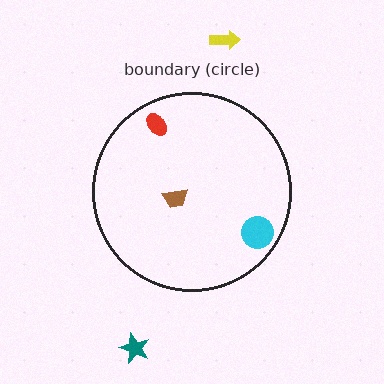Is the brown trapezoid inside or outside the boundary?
Inside.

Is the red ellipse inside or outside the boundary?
Inside.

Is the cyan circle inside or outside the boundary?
Inside.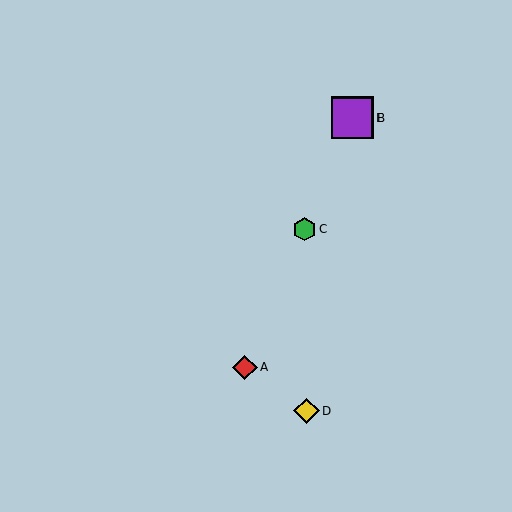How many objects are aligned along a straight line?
4 objects (A, B, C, E) are aligned along a straight line.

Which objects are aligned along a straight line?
Objects A, B, C, E are aligned along a straight line.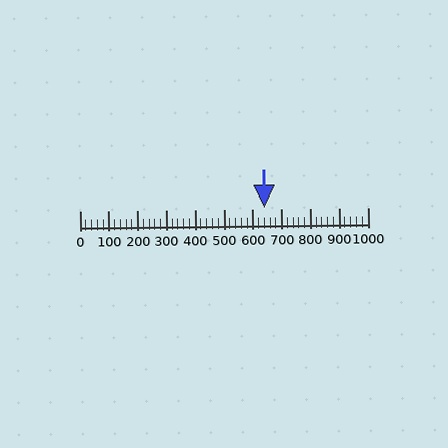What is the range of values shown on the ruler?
The ruler shows values from 0 to 1000.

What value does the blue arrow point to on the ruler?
The blue arrow points to approximately 640.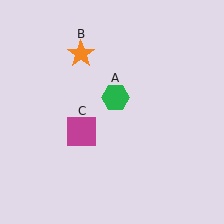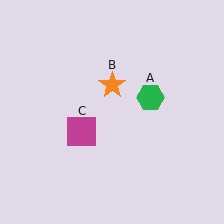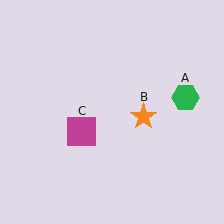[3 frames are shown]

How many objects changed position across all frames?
2 objects changed position: green hexagon (object A), orange star (object B).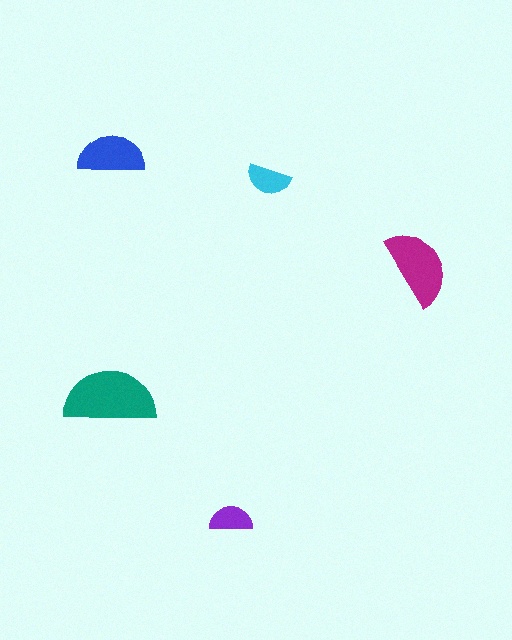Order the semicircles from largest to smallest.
the teal one, the magenta one, the blue one, the cyan one, the purple one.